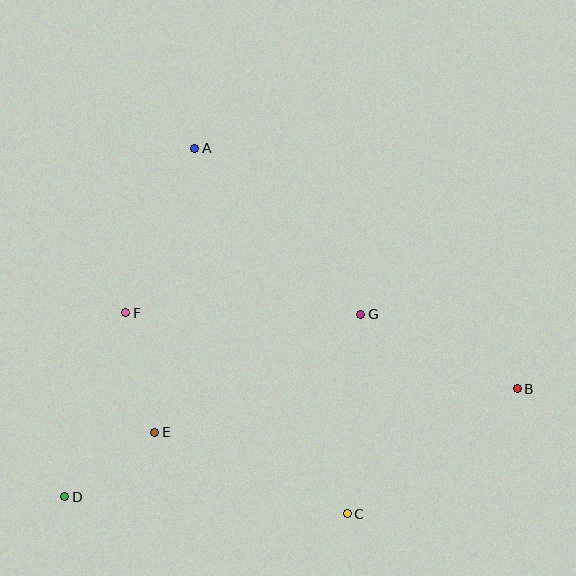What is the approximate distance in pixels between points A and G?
The distance between A and G is approximately 235 pixels.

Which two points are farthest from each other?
Points B and D are farthest from each other.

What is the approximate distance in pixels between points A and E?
The distance between A and E is approximately 287 pixels.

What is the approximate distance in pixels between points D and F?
The distance between D and F is approximately 194 pixels.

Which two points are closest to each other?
Points D and E are closest to each other.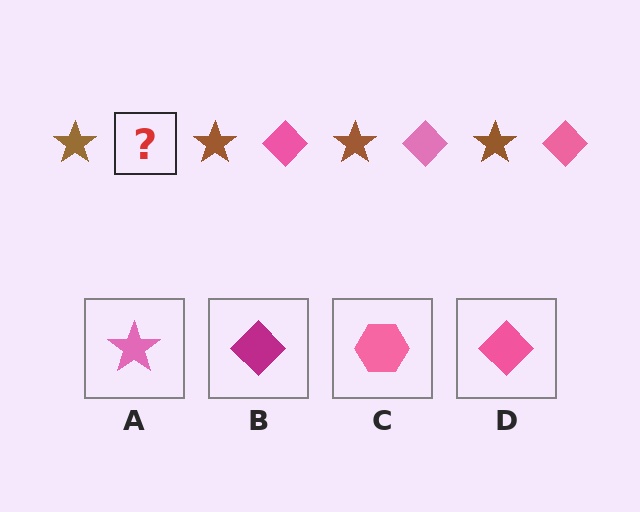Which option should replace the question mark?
Option D.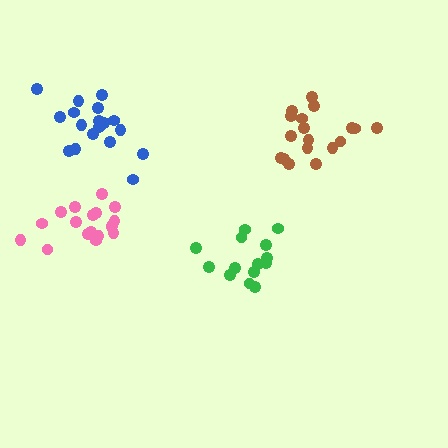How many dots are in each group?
Group 1: 18 dots, Group 2: 14 dots, Group 3: 18 dots, Group 4: 18 dots (68 total).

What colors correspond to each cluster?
The clusters are colored: pink, green, blue, brown.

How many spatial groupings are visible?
There are 4 spatial groupings.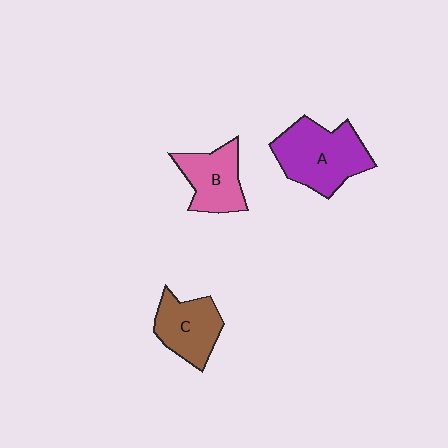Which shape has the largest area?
Shape A (purple).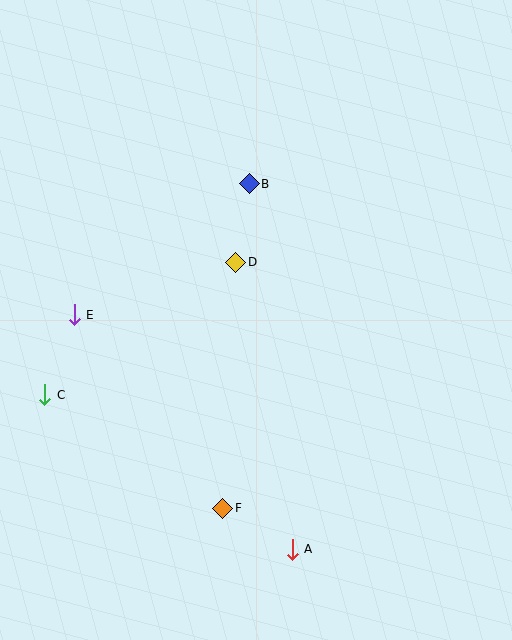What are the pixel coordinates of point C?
Point C is at (45, 395).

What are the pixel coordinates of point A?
Point A is at (292, 549).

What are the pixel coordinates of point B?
Point B is at (249, 184).